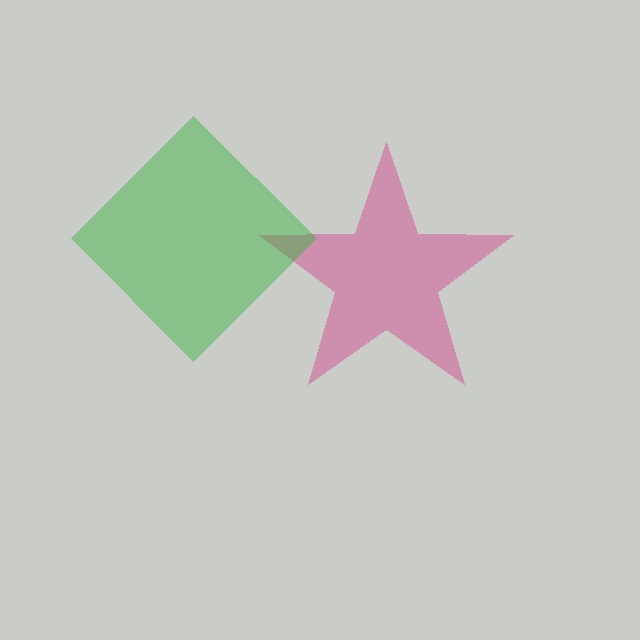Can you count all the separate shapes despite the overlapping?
Yes, there are 2 separate shapes.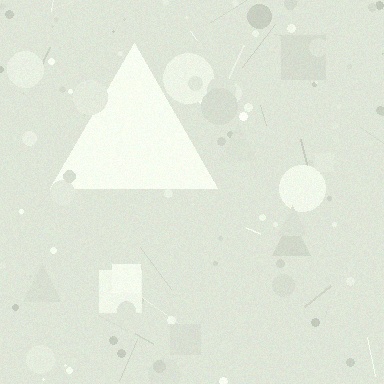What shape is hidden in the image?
A triangle is hidden in the image.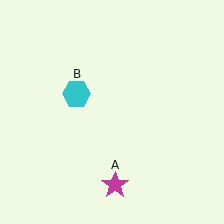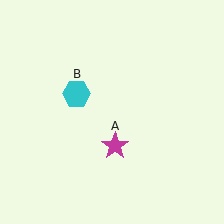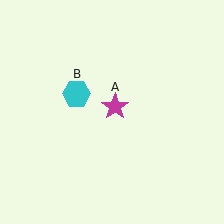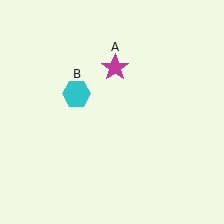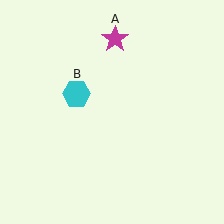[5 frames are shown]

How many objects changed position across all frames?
1 object changed position: magenta star (object A).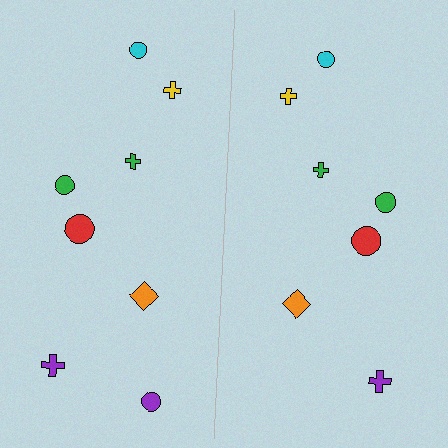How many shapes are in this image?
There are 15 shapes in this image.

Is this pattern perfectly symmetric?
No, the pattern is not perfectly symmetric. A purple circle is missing from the right side.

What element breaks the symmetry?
A purple circle is missing from the right side.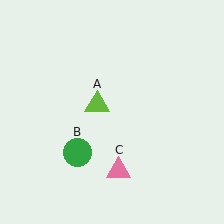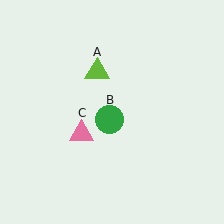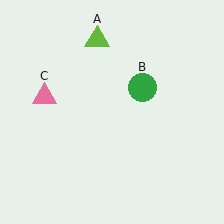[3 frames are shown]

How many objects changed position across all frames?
3 objects changed position: lime triangle (object A), green circle (object B), pink triangle (object C).